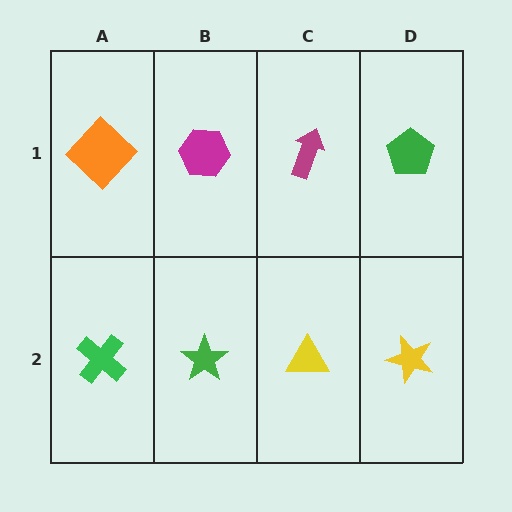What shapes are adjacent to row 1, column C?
A yellow triangle (row 2, column C), a magenta hexagon (row 1, column B), a green pentagon (row 1, column D).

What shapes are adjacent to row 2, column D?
A green pentagon (row 1, column D), a yellow triangle (row 2, column C).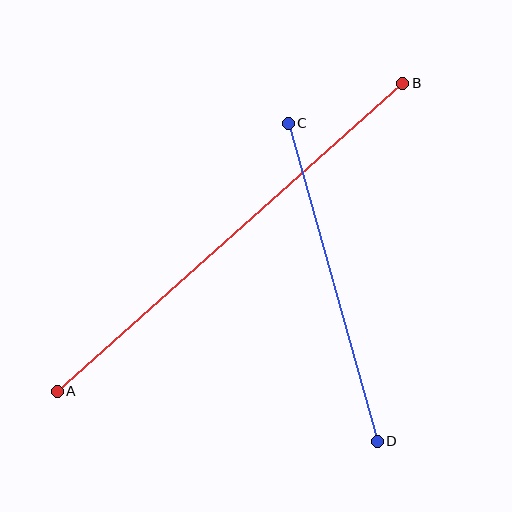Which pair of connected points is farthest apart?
Points A and B are farthest apart.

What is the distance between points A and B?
The distance is approximately 463 pixels.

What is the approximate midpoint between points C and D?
The midpoint is at approximately (333, 282) pixels.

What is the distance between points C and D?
The distance is approximately 330 pixels.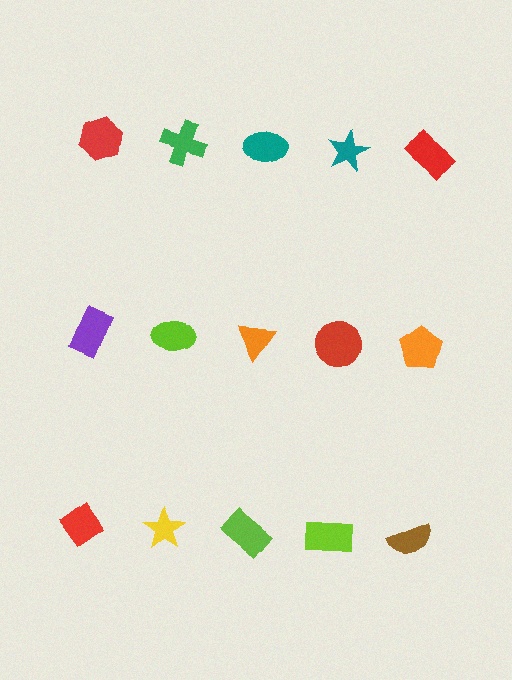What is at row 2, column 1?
A purple rectangle.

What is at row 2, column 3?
An orange triangle.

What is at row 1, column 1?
A red hexagon.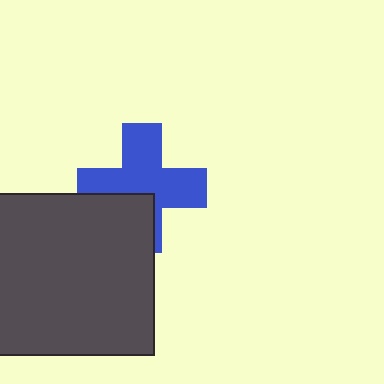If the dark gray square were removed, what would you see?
You would see the complete blue cross.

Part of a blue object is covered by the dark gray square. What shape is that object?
It is a cross.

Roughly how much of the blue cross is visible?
Most of it is visible (roughly 70%).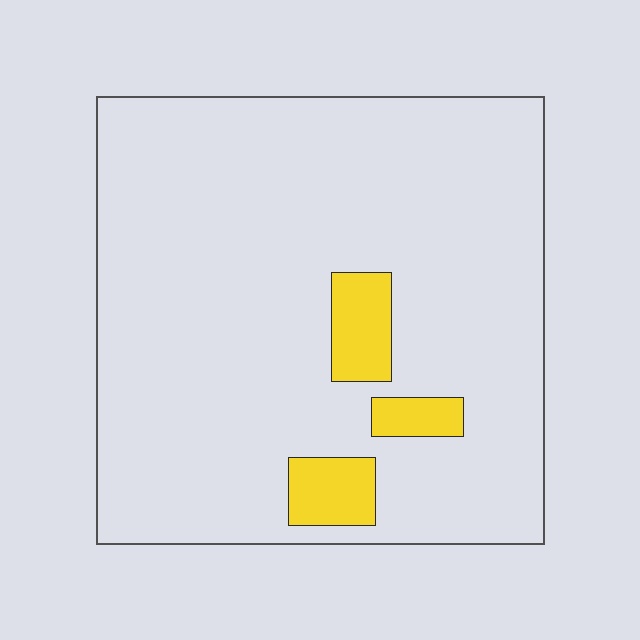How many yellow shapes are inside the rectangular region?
3.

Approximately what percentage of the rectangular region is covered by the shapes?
Approximately 10%.